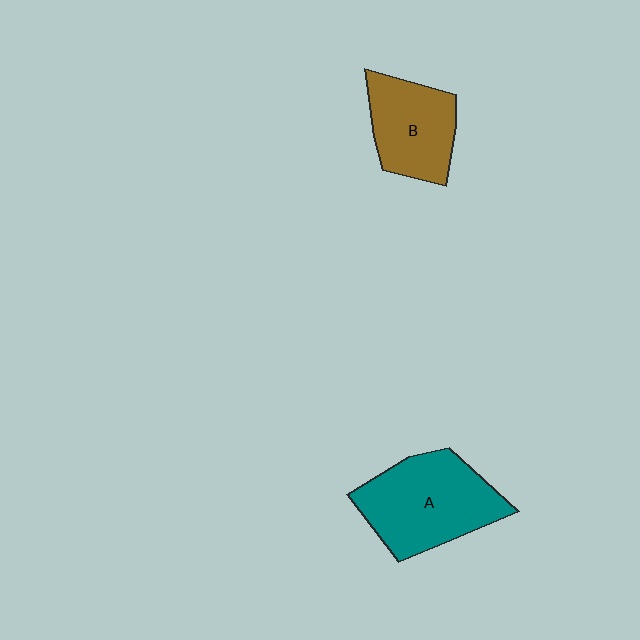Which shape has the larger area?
Shape A (teal).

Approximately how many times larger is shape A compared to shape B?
Approximately 1.4 times.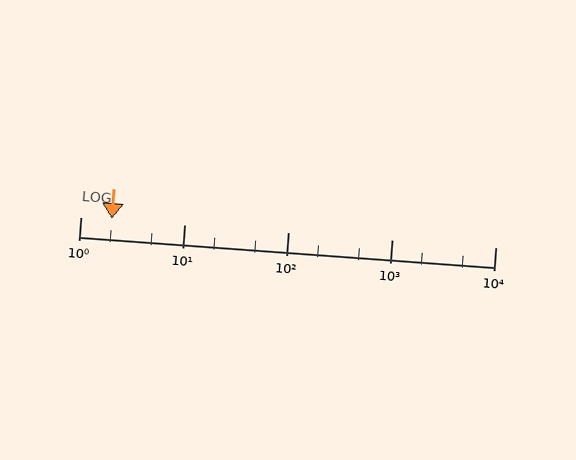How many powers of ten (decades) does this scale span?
The scale spans 4 decades, from 1 to 10000.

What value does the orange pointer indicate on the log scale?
The pointer indicates approximately 2.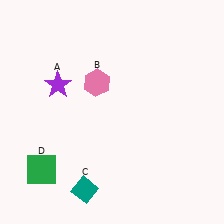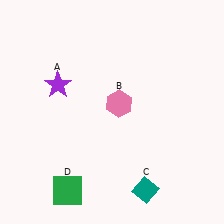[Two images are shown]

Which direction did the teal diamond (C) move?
The teal diamond (C) moved right.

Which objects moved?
The objects that moved are: the pink hexagon (B), the teal diamond (C), the green square (D).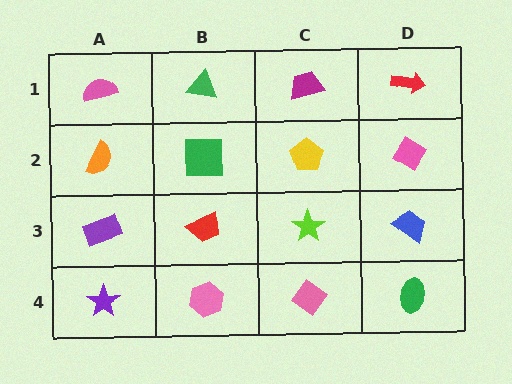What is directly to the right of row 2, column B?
A yellow pentagon.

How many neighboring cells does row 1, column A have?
2.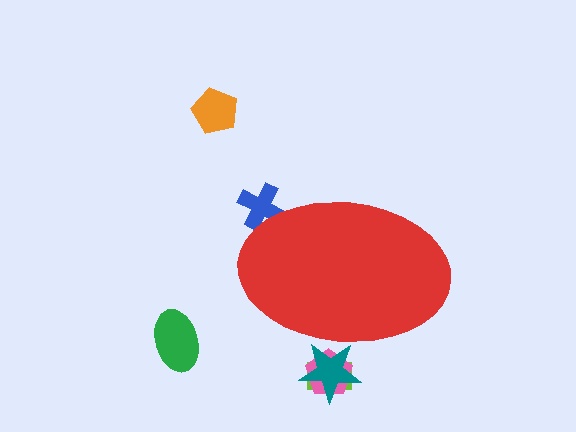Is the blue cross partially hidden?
Yes, the blue cross is partially hidden behind the red ellipse.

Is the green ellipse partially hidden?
No, the green ellipse is fully visible.